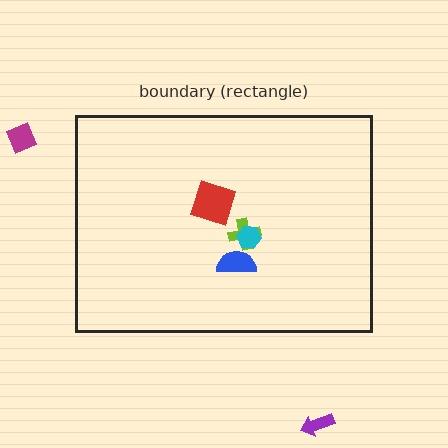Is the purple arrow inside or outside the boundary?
Outside.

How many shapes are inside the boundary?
4 inside, 2 outside.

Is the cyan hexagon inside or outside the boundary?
Inside.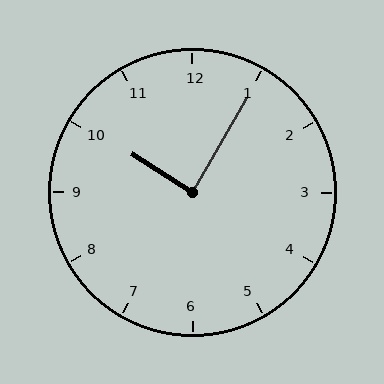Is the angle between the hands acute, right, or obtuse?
It is right.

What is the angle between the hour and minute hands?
Approximately 88 degrees.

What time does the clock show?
10:05.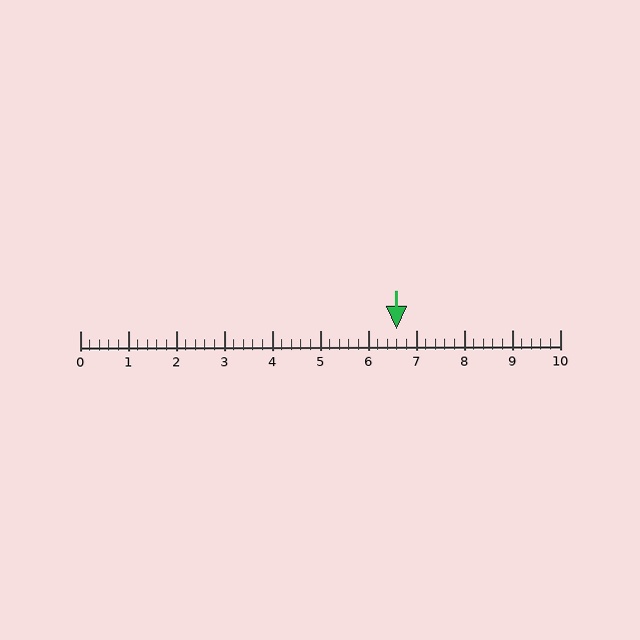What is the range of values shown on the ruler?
The ruler shows values from 0 to 10.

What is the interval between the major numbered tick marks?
The major tick marks are spaced 1 units apart.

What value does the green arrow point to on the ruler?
The green arrow points to approximately 6.6.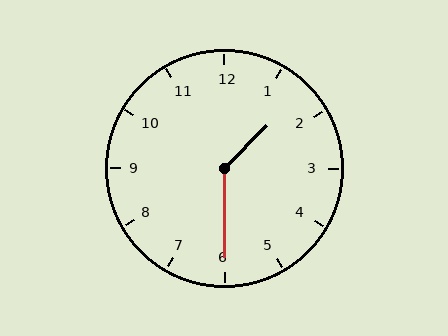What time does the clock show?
1:30.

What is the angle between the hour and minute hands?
Approximately 135 degrees.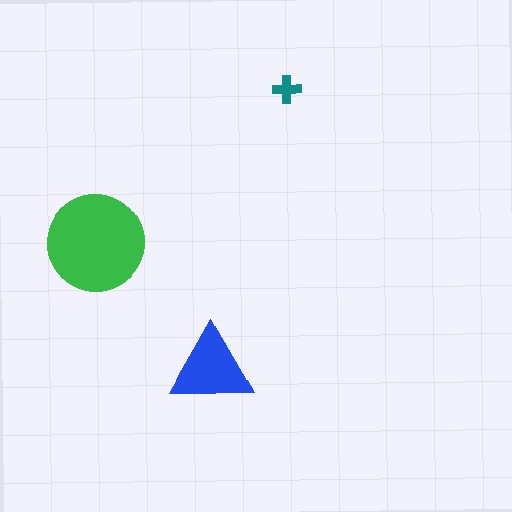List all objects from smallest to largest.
The teal cross, the blue triangle, the green circle.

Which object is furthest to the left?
The green circle is leftmost.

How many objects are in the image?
There are 3 objects in the image.